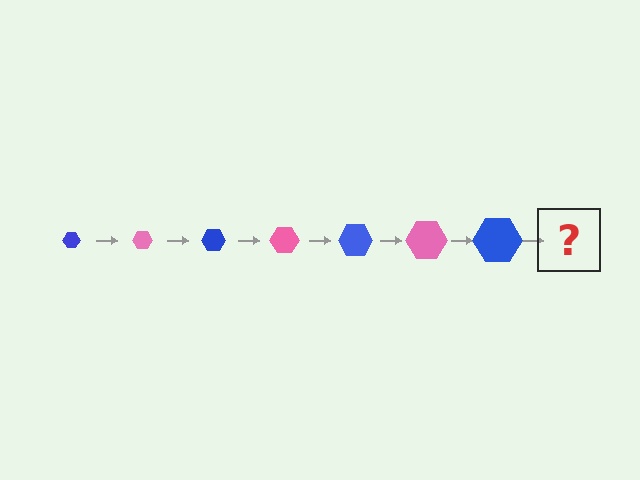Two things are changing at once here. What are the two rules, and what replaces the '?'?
The two rules are that the hexagon grows larger each step and the color cycles through blue and pink. The '?' should be a pink hexagon, larger than the previous one.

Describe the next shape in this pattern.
It should be a pink hexagon, larger than the previous one.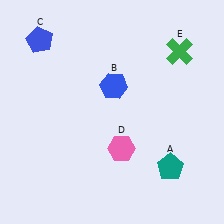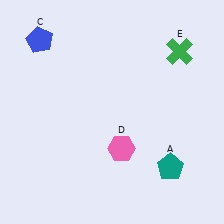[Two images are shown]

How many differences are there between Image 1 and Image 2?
There is 1 difference between the two images.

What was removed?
The blue hexagon (B) was removed in Image 2.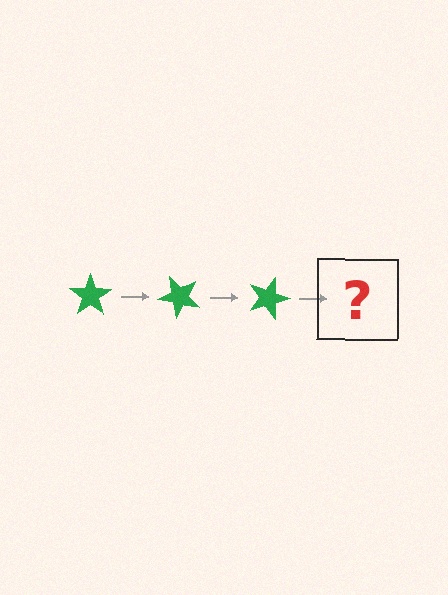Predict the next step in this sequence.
The next step is a green star rotated 135 degrees.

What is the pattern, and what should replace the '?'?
The pattern is that the star rotates 45 degrees each step. The '?' should be a green star rotated 135 degrees.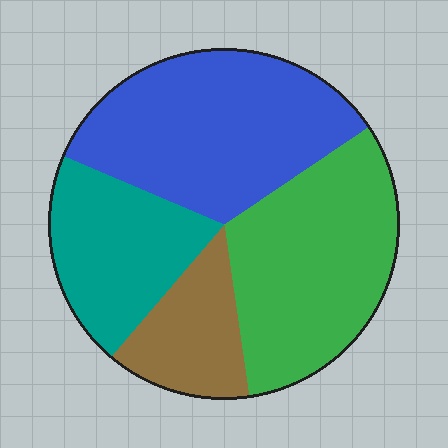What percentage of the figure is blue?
Blue takes up about one third (1/3) of the figure.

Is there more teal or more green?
Green.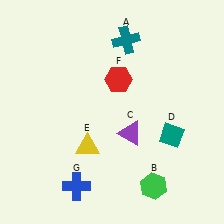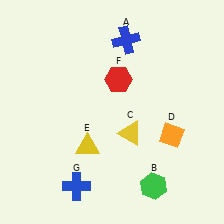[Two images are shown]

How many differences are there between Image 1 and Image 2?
There are 3 differences between the two images.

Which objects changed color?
A changed from teal to blue. C changed from purple to yellow. D changed from teal to orange.